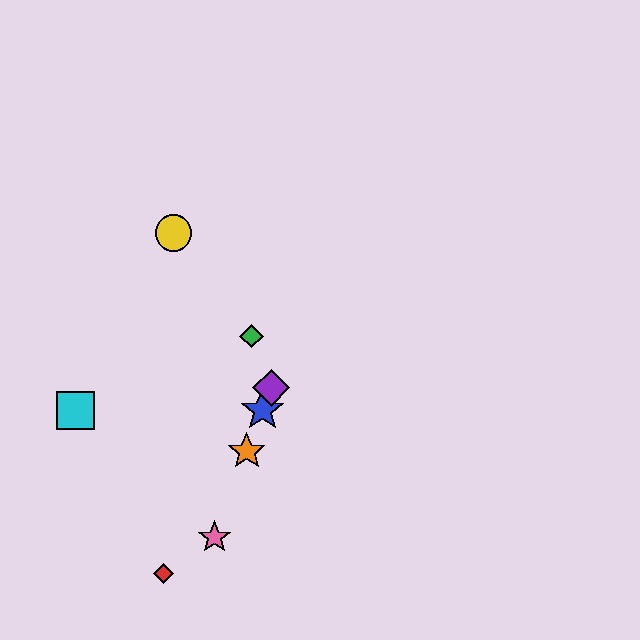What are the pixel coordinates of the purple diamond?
The purple diamond is at (271, 388).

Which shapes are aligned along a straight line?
The blue star, the purple diamond, the orange star, the pink star are aligned along a straight line.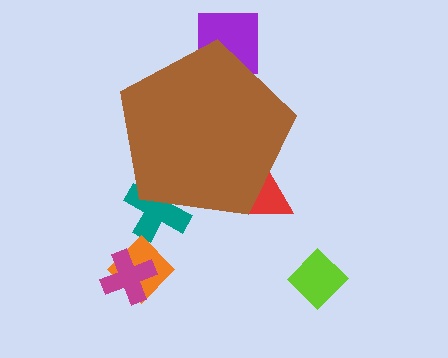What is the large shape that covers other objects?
A brown pentagon.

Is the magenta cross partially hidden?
No, the magenta cross is fully visible.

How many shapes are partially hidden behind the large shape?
3 shapes are partially hidden.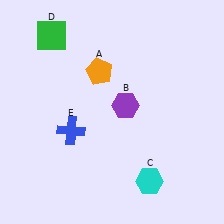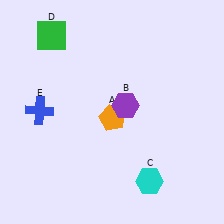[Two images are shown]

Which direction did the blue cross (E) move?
The blue cross (E) moved left.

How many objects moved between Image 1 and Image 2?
2 objects moved between the two images.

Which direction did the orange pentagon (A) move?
The orange pentagon (A) moved down.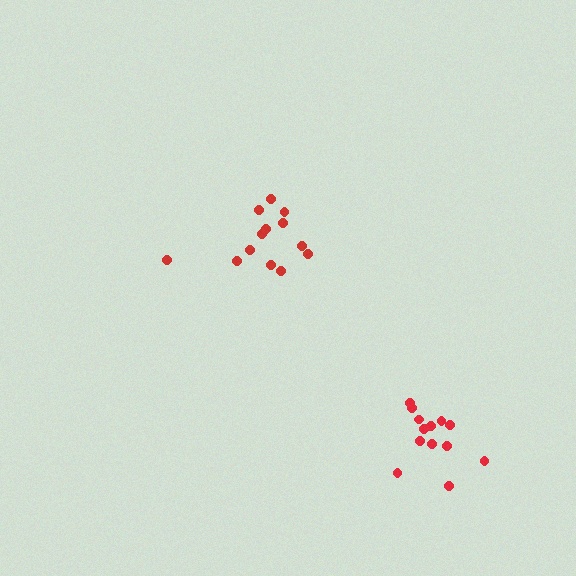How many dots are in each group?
Group 1: 13 dots, Group 2: 13 dots (26 total).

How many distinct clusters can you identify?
There are 2 distinct clusters.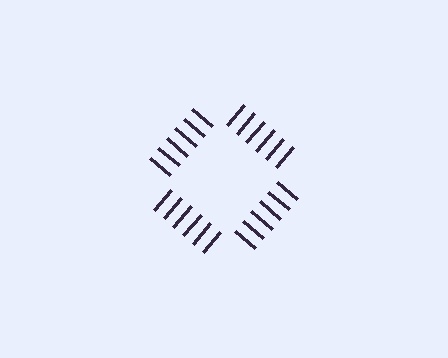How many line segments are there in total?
24 — 6 along each of the 4 edges.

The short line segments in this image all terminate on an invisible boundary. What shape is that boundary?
An illusory square — the line segments terminate on its edges but no continuous stroke is drawn.